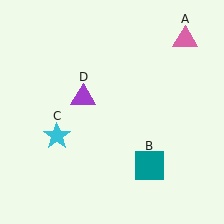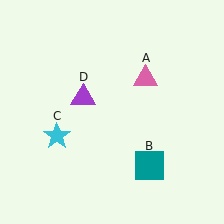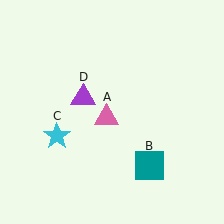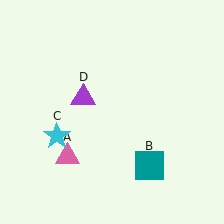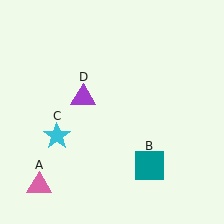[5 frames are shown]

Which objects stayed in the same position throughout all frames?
Teal square (object B) and cyan star (object C) and purple triangle (object D) remained stationary.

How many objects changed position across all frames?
1 object changed position: pink triangle (object A).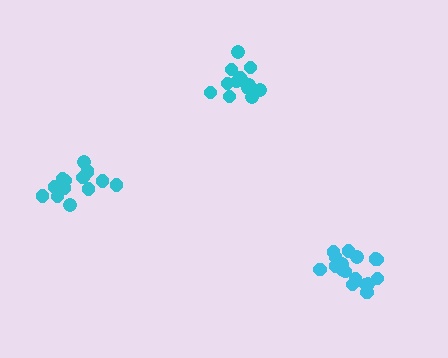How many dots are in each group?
Group 1: 16 dots, Group 2: 17 dots, Group 3: 16 dots (49 total).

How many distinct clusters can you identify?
There are 3 distinct clusters.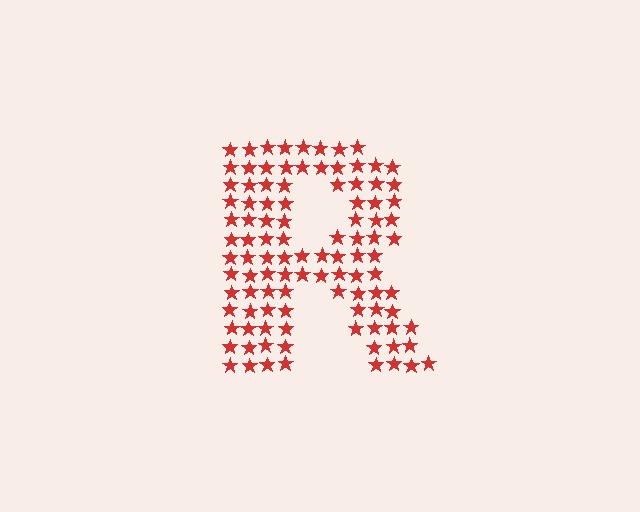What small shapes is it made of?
It is made of small stars.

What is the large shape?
The large shape is the letter R.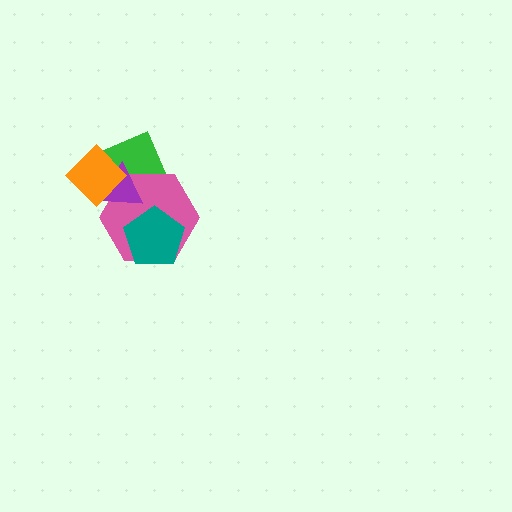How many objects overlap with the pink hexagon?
4 objects overlap with the pink hexagon.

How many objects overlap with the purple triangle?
3 objects overlap with the purple triangle.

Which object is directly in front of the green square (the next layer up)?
The pink hexagon is directly in front of the green square.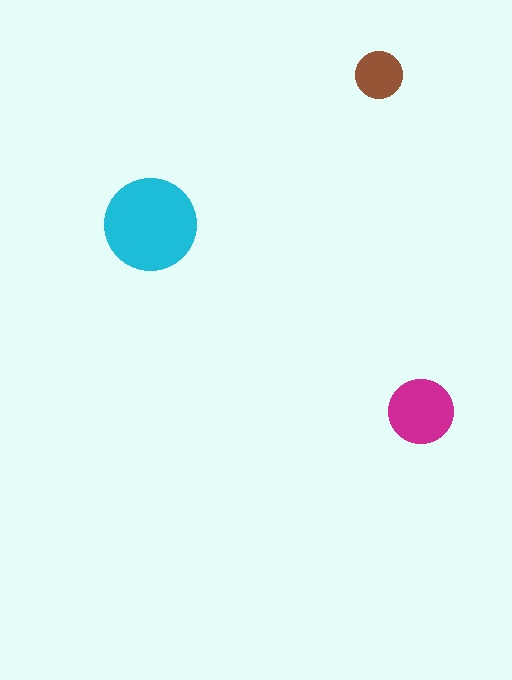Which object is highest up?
The brown circle is topmost.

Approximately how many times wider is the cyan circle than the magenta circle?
About 1.5 times wider.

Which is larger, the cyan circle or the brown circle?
The cyan one.